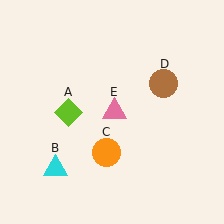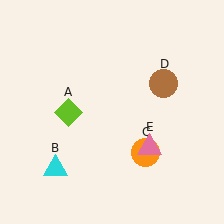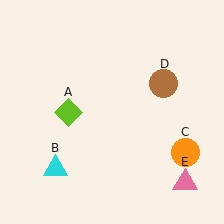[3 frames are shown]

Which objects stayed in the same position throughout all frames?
Lime diamond (object A) and cyan triangle (object B) and brown circle (object D) remained stationary.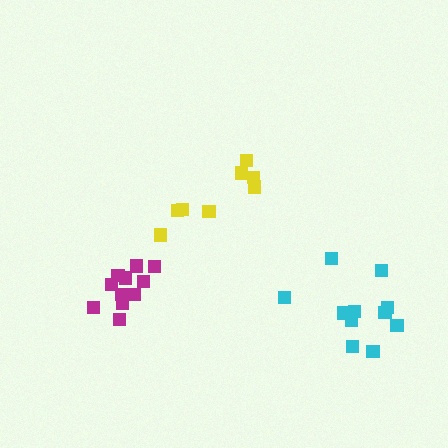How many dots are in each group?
Group 1: 11 dots, Group 2: 8 dots, Group 3: 11 dots (30 total).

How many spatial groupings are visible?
There are 3 spatial groupings.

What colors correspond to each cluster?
The clusters are colored: cyan, yellow, magenta.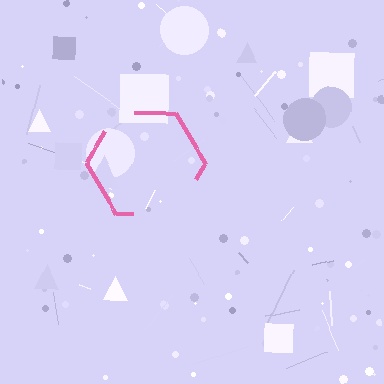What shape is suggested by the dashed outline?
The dashed outline suggests a hexagon.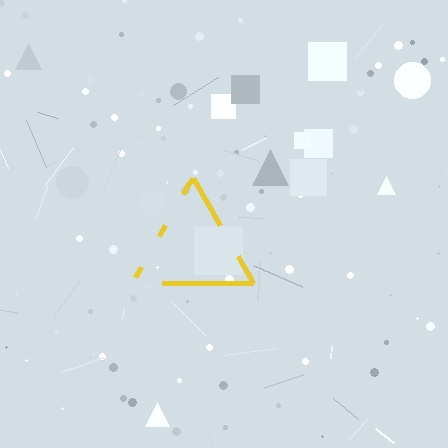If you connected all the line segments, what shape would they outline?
They would outline a triangle.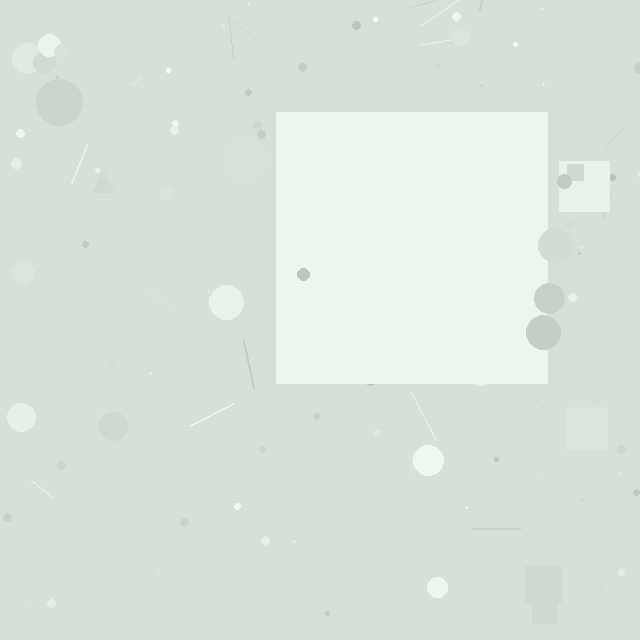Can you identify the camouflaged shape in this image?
The camouflaged shape is a square.